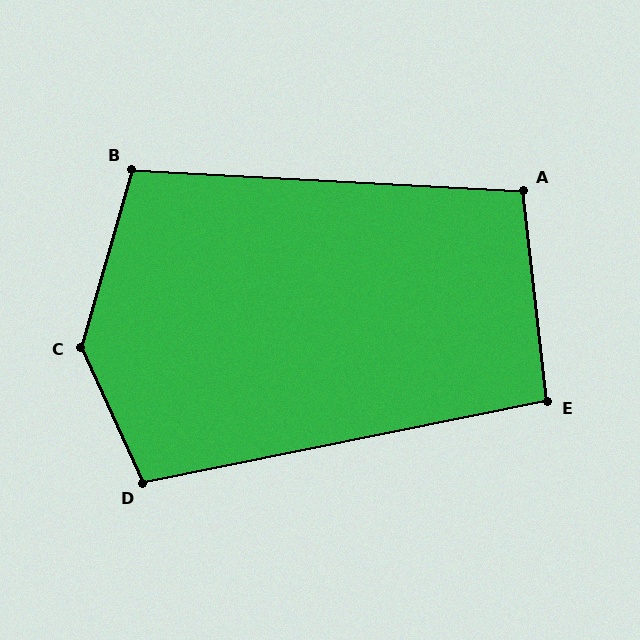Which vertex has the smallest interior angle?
E, at approximately 95 degrees.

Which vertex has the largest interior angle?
C, at approximately 139 degrees.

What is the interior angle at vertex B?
Approximately 103 degrees (obtuse).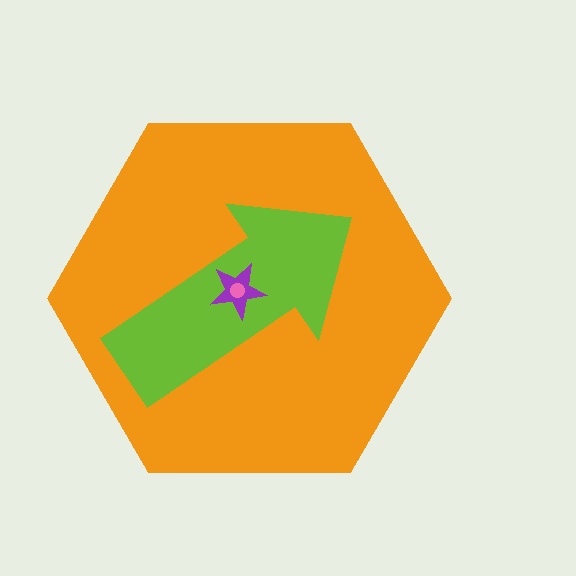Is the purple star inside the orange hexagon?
Yes.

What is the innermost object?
The pink circle.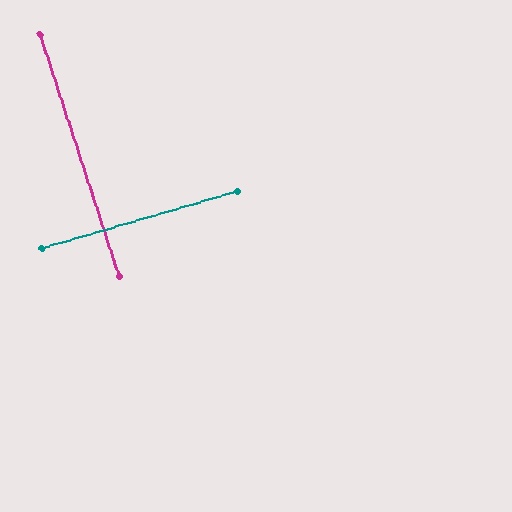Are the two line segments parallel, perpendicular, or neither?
Perpendicular — they meet at approximately 88°.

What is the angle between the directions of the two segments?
Approximately 88 degrees.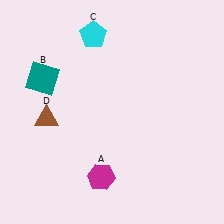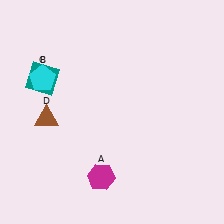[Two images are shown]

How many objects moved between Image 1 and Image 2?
1 object moved between the two images.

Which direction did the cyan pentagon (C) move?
The cyan pentagon (C) moved left.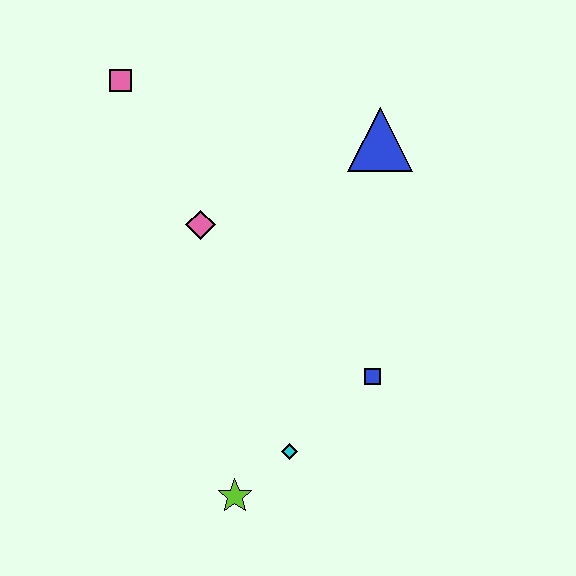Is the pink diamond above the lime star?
Yes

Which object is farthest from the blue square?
The pink square is farthest from the blue square.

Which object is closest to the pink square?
The pink diamond is closest to the pink square.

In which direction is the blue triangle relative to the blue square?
The blue triangle is above the blue square.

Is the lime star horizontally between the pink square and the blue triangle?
Yes